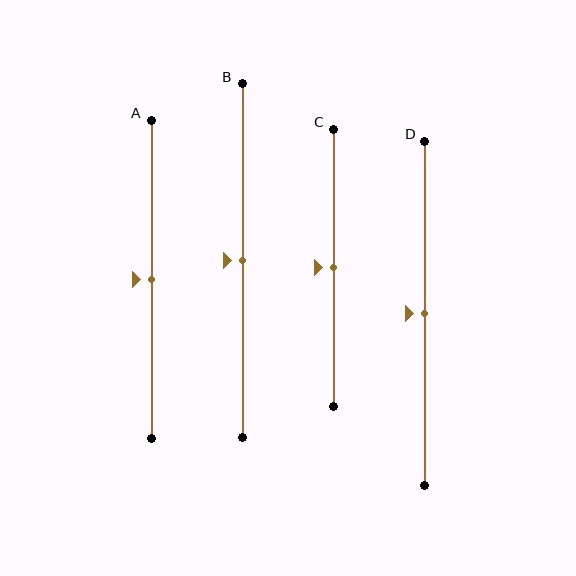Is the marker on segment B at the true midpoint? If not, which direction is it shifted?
Yes, the marker on segment B is at the true midpoint.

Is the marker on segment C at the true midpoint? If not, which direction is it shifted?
Yes, the marker on segment C is at the true midpoint.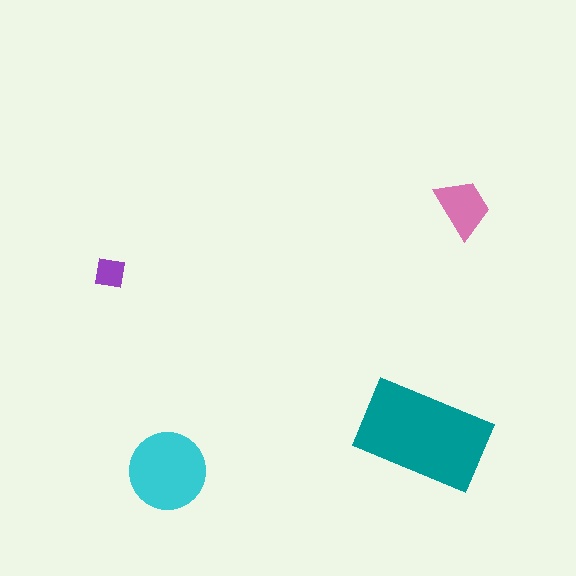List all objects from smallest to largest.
The purple square, the pink trapezoid, the cyan circle, the teal rectangle.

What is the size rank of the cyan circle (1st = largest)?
2nd.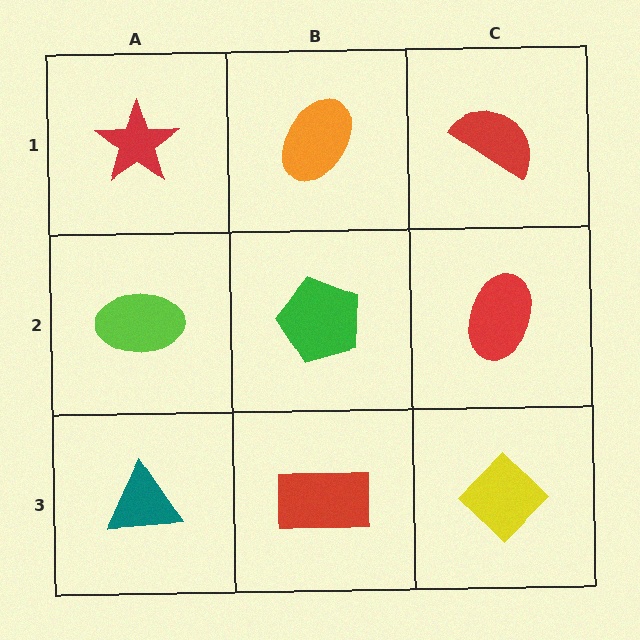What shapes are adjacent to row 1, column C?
A red ellipse (row 2, column C), an orange ellipse (row 1, column B).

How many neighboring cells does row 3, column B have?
3.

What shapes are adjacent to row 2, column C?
A red semicircle (row 1, column C), a yellow diamond (row 3, column C), a green pentagon (row 2, column B).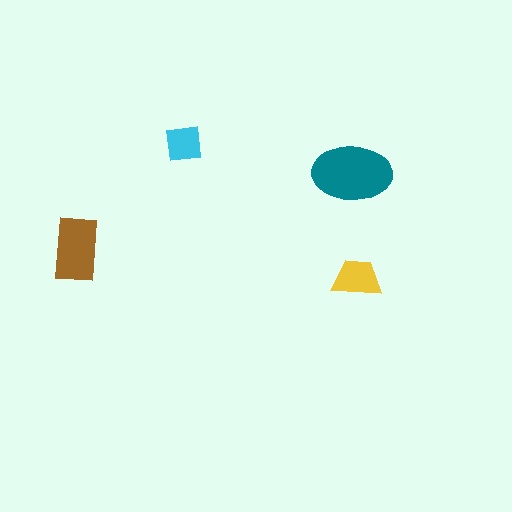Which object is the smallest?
The cyan square.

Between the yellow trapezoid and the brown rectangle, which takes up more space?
The brown rectangle.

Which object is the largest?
The teal ellipse.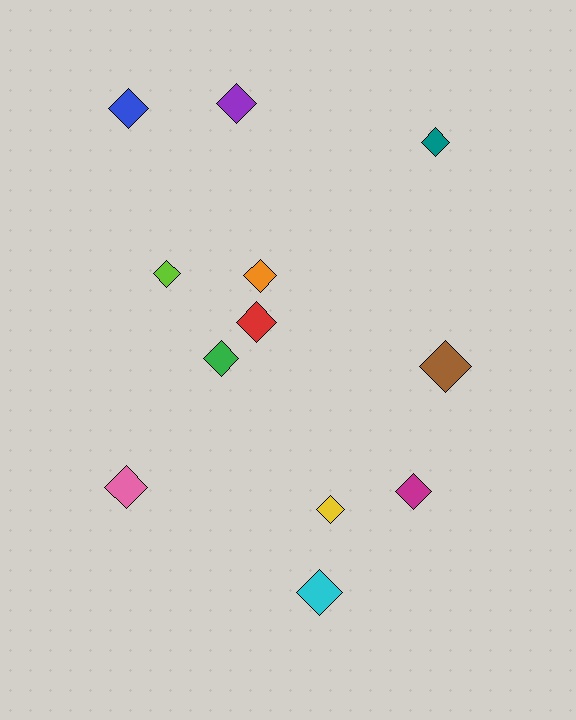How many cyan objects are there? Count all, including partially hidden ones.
There is 1 cyan object.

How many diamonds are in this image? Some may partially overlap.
There are 12 diamonds.